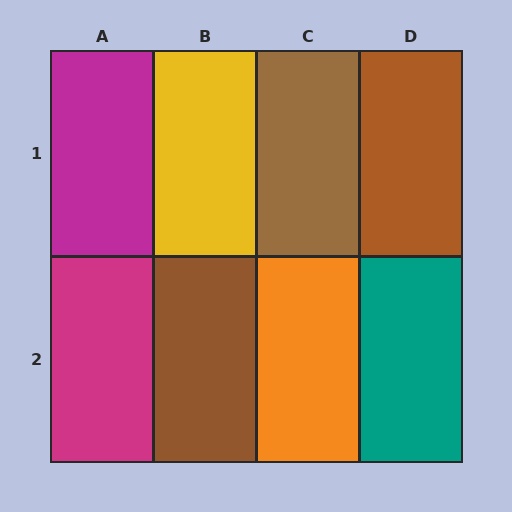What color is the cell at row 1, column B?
Yellow.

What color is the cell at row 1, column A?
Magenta.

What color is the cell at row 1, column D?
Brown.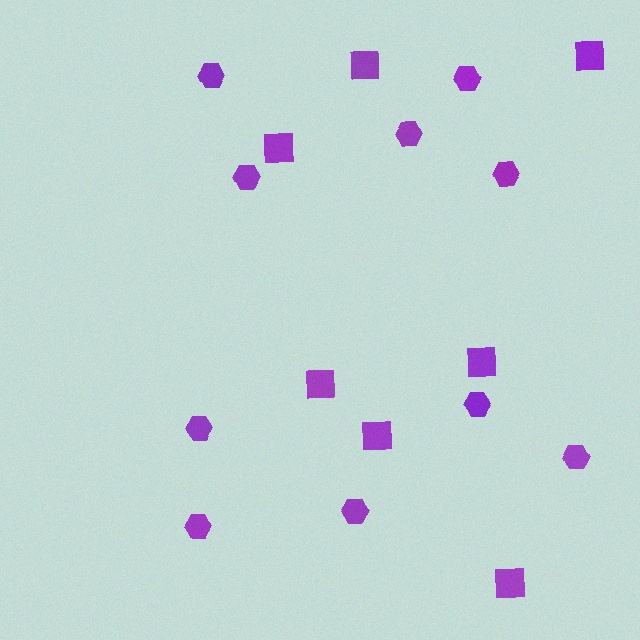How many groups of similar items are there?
There are 2 groups: one group of squares (7) and one group of hexagons (10).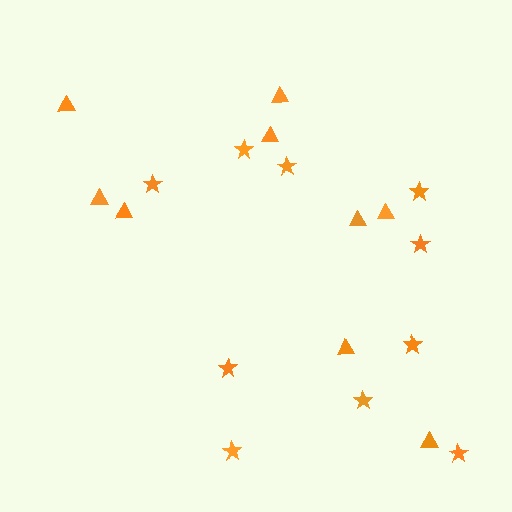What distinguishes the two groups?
There are 2 groups: one group of stars (10) and one group of triangles (9).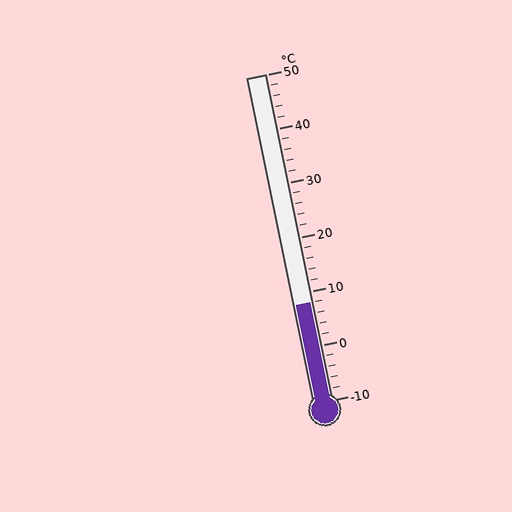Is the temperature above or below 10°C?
The temperature is below 10°C.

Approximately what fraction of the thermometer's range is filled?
The thermometer is filled to approximately 30% of its range.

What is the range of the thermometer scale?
The thermometer scale ranges from -10°C to 50°C.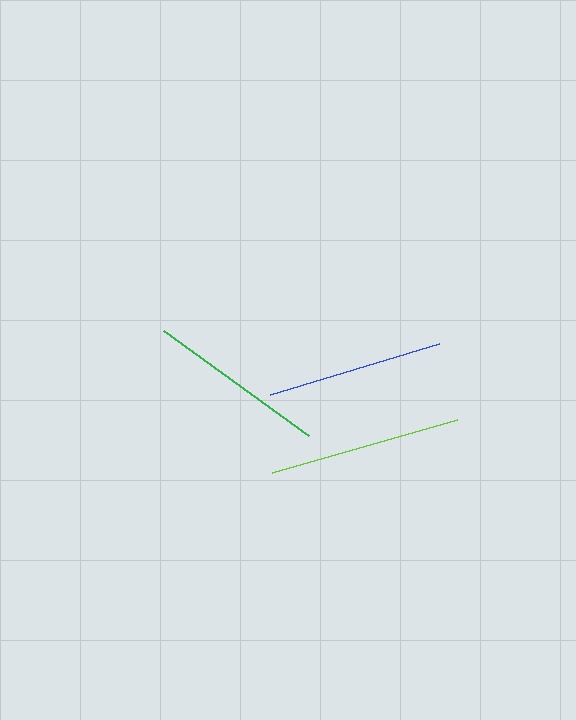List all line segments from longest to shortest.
From longest to shortest: lime, green, blue.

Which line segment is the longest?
The lime line is the longest at approximately 192 pixels.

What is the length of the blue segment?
The blue segment is approximately 176 pixels long.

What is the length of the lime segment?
The lime segment is approximately 192 pixels long.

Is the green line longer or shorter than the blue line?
The green line is longer than the blue line.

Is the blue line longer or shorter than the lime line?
The lime line is longer than the blue line.